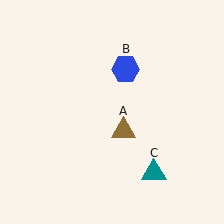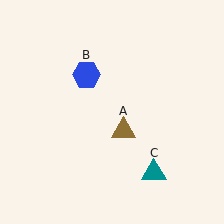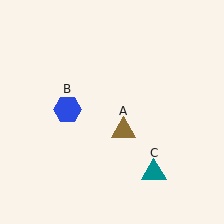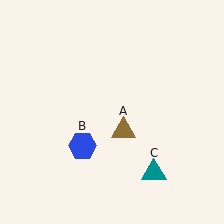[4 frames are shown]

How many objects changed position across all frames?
1 object changed position: blue hexagon (object B).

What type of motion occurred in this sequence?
The blue hexagon (object B) rotated counterclockwise around the center of the scene.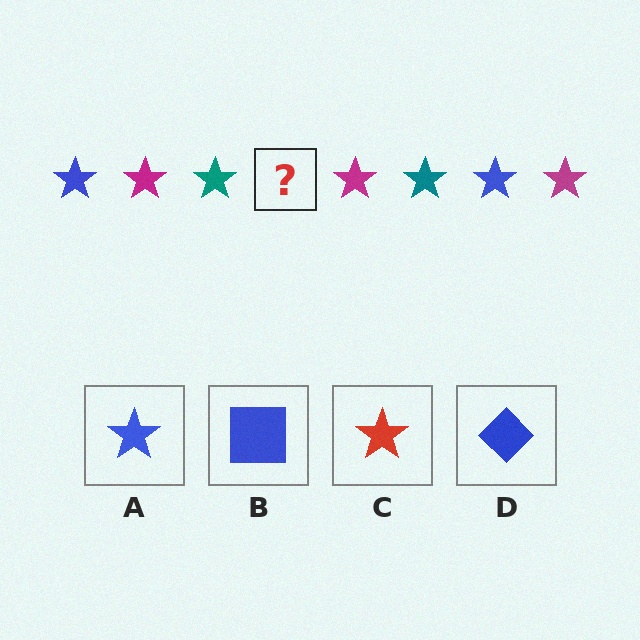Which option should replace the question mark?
Option A.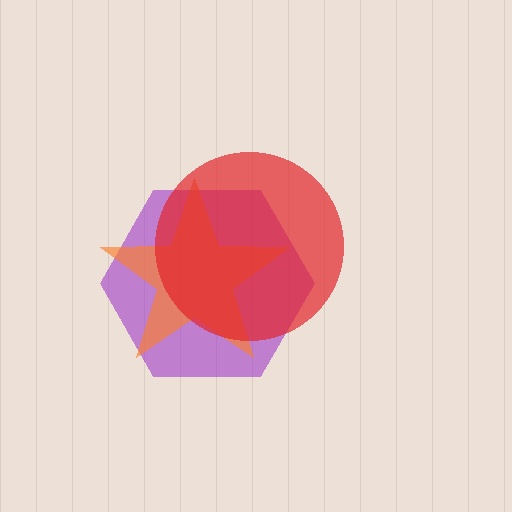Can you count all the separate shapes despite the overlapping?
Yes, there are 3 separate shapes.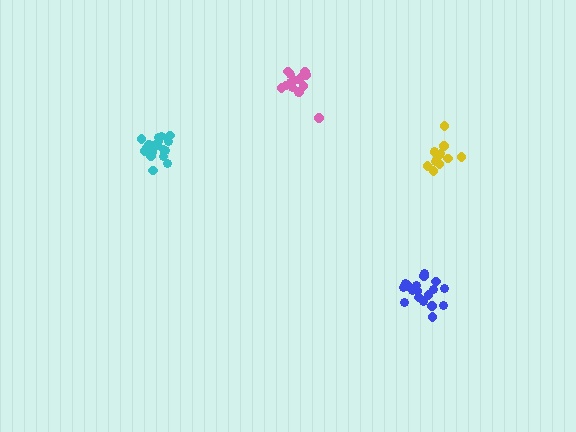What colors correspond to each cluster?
The clusters are colored: pink, cyan, yellow, blue.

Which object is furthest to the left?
The cyan cluster is leftmost.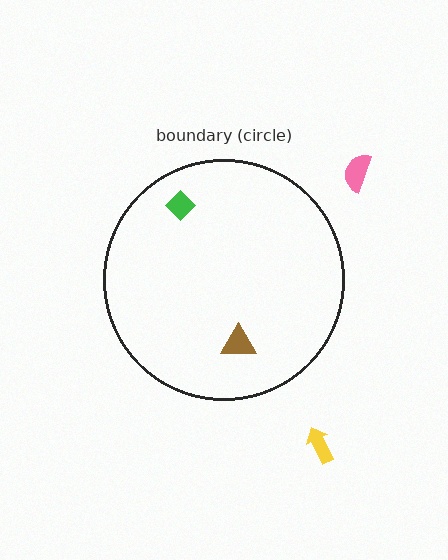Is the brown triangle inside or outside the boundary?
Inside.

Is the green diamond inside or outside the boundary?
Inside.